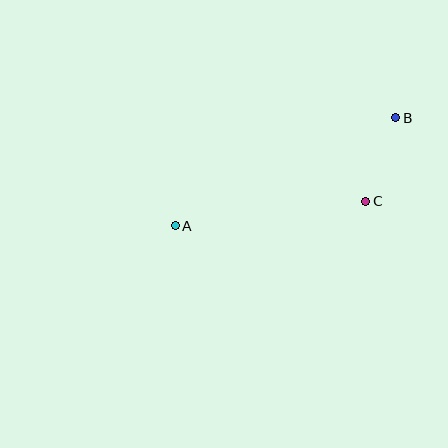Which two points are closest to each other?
Points B and C are closest to each other.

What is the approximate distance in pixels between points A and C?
The distance between A and C is approximately 192 pixels.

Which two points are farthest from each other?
Points A and B are farthest from each other.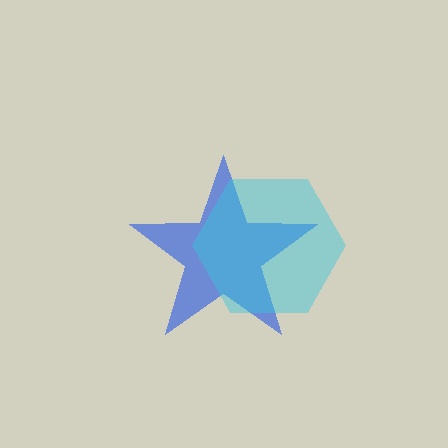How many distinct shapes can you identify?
There are 2 distinct shapes: a blue star, a cyan hexagon.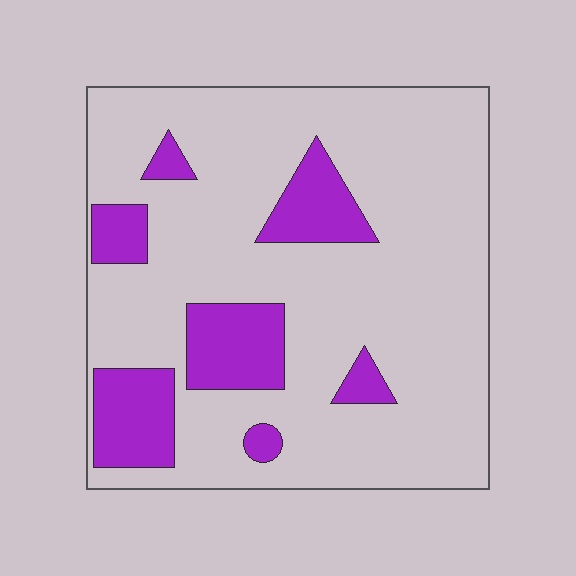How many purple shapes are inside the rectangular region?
7.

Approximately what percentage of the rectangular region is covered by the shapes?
Approximately 20%.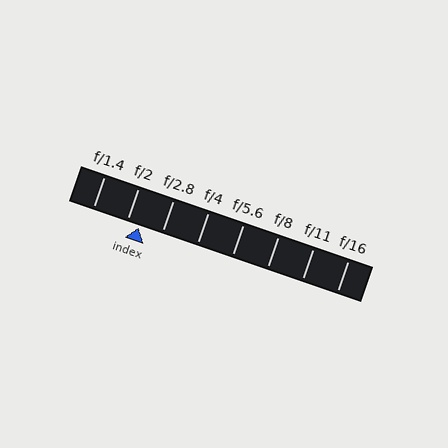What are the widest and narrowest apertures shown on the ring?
The widest aperture shown is f/1.4 and the narrowest is f/16.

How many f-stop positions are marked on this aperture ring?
There are 8 f-stop positions marked.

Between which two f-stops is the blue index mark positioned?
The index mark is between f/2 and f/2.8.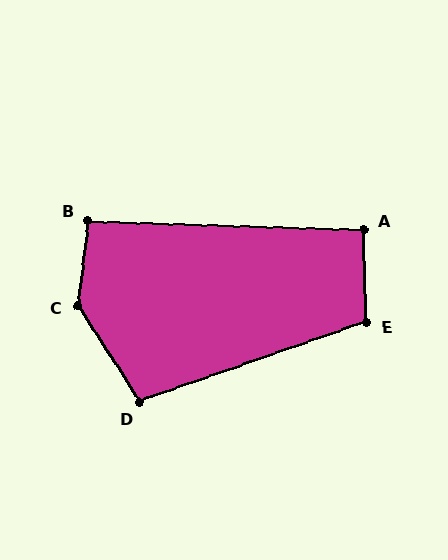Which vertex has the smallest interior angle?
A, at approximately 94 degrees.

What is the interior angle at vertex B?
Approximately 95 degrees (obtuse).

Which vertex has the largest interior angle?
C, at approximately 141 degrees.